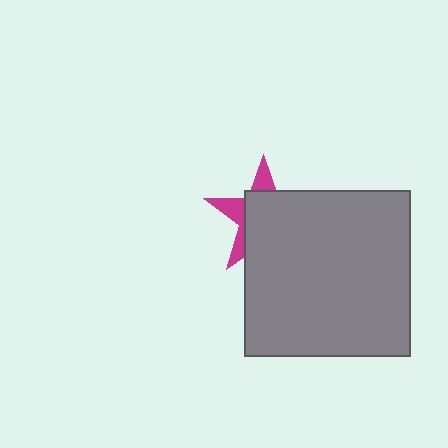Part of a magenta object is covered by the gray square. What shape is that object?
It is a star.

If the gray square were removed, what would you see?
You would see the complete magenta star.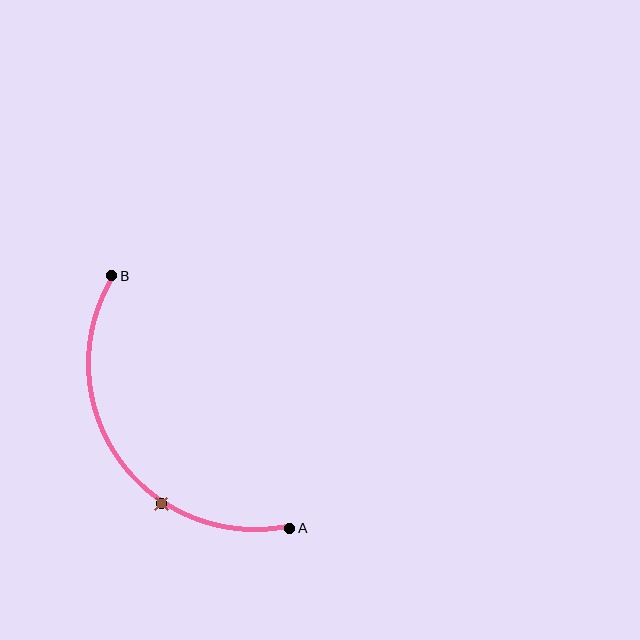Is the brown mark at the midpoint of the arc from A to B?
No. The brown mark lies on the arc but is closer to endpoint A. The arc midpoint would be at the point on the curve equidistant along the arc from both A and B.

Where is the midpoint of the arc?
The arc midpoint is the point on the curve farthest from the straight line joining A and B. It sits below and to the left of that line.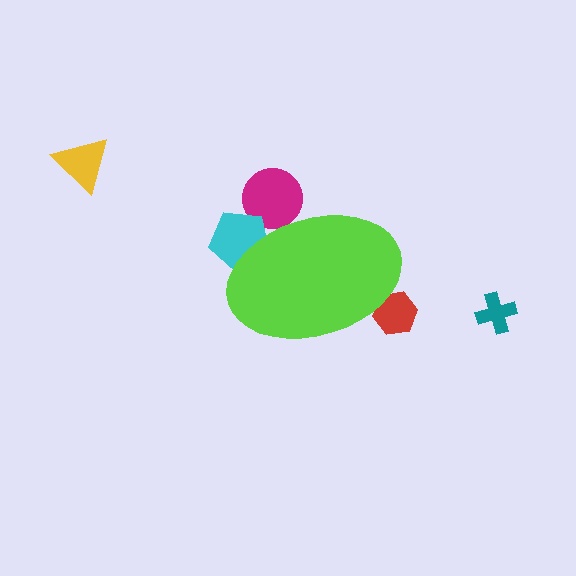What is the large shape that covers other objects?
A lime ellipse.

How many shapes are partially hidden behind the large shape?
3 shapes are partially hidden.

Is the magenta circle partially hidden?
Yes, the magenta circle is partially hidden behind the lime ellipse.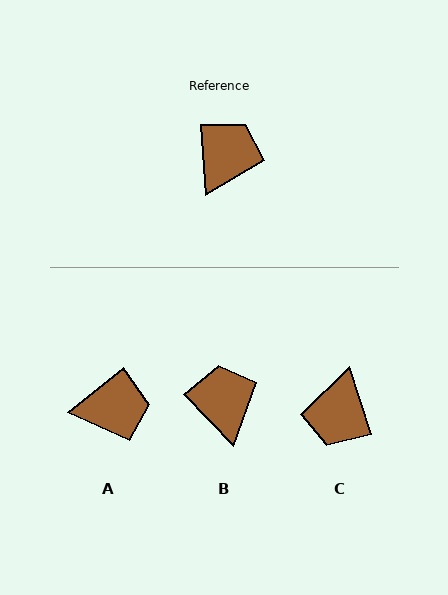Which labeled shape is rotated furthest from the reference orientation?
C, about 167 degrees away.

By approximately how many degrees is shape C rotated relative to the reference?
Approximately 167 degrees clockwise.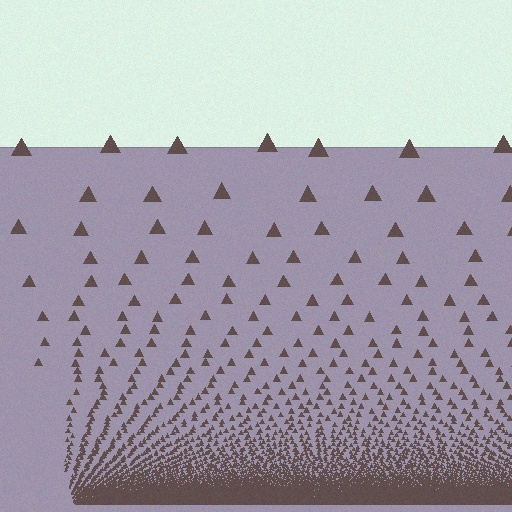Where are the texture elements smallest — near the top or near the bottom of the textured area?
Near the bottom.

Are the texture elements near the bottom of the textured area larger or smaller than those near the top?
Smaller. The gradient is inverted — elements near the bottom are smaller and denser.